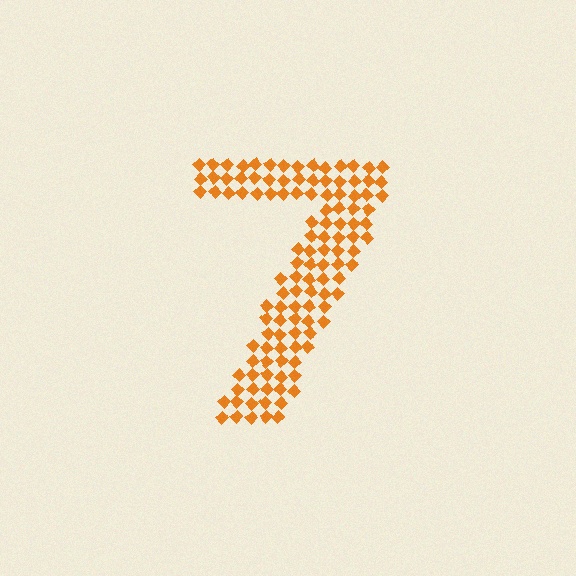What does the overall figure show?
The overall figure shows the digit 7.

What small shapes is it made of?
It is made of small diamonds.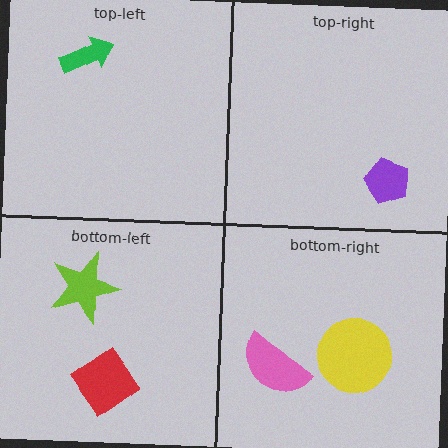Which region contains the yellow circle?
The bottom-right region.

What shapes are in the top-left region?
The green arrow.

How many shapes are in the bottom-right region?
2.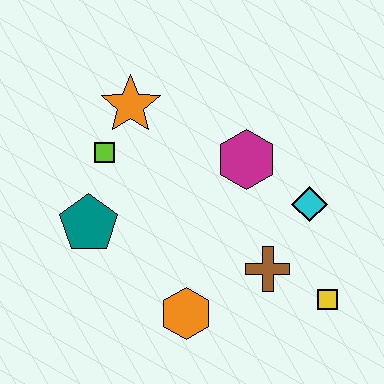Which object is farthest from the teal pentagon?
The yellow square is farthest from the teal pentagon.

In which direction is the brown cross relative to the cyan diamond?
The brown cross is below the cyan diamond.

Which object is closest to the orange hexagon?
The brown cross is closest to the orange hexagon.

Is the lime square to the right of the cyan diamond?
No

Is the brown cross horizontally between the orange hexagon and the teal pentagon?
No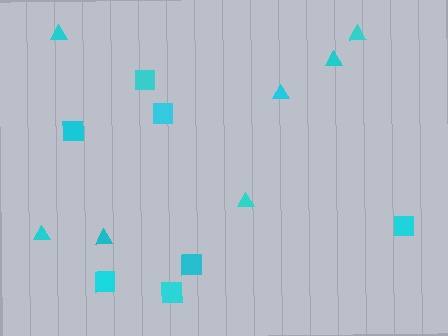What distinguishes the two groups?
There are 2 groups: one group of squares (7) and one group of triangles (7).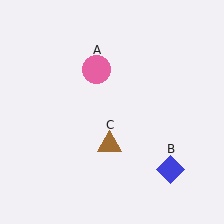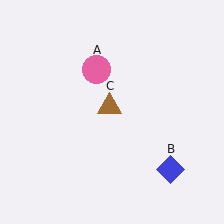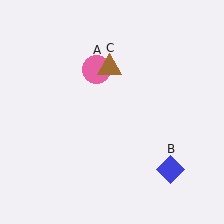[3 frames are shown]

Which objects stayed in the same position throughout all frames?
Pink circle (object A) and blue diamond (object B) remained stationary.